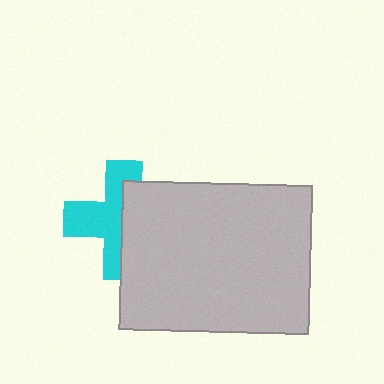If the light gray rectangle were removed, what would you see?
You would see the complete cyan cross.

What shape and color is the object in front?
The object in front is a light gray rectangle.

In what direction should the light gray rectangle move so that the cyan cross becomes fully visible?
The light gray rectangle should move right. That is the shortest direction to clear the overlap and leave the cyan cross fully visible.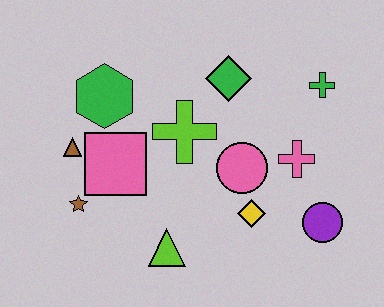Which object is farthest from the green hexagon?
The purple circle is farthest from the green hexagon.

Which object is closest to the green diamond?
The lime cross is closest to the green diamond.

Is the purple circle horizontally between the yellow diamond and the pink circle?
No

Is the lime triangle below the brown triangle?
Yes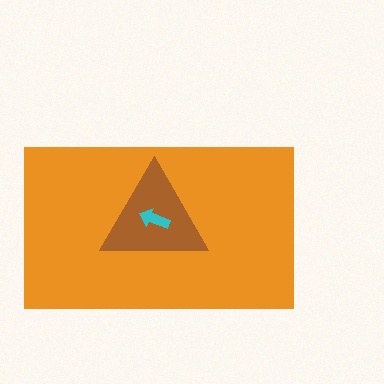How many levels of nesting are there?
3.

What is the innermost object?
The cyan arrow.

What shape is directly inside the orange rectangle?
The brown triangle.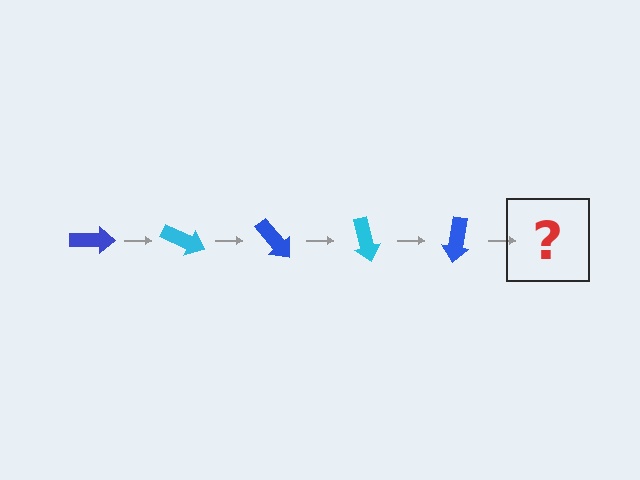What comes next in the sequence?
The next element should be a cyan arrow, rotated 125 degrees from the start.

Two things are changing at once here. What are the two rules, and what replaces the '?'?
The two rules are that it rotates 25 degrees each step and the color cycles through blue and cyan. The '?' should be a cyan arrow, rotated 125 degrees from the start.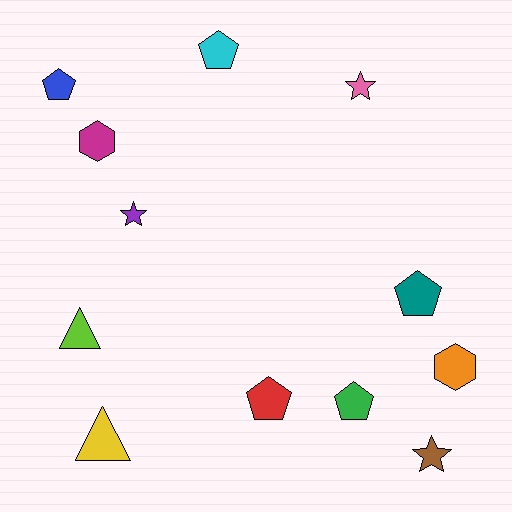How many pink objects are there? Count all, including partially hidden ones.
There is 1 pink object.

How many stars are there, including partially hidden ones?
There are 3 stars.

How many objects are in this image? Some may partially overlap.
There are 12 objects.